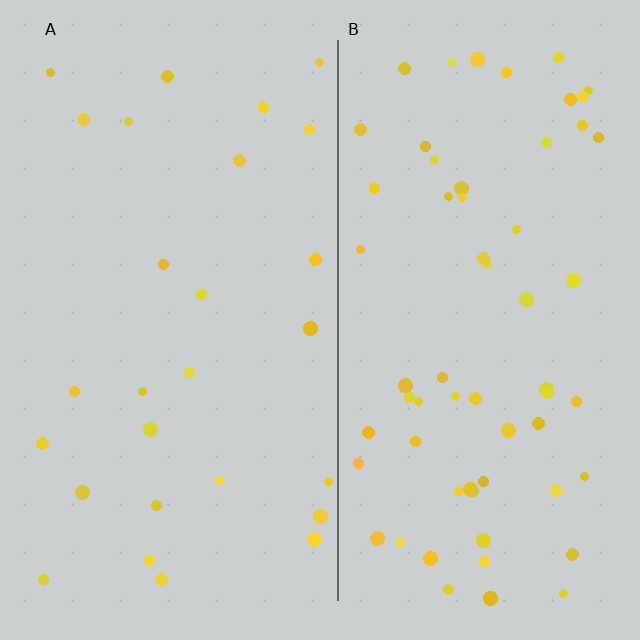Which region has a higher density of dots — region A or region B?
B (the right).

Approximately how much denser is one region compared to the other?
Approximately 2.3× — region B over region A.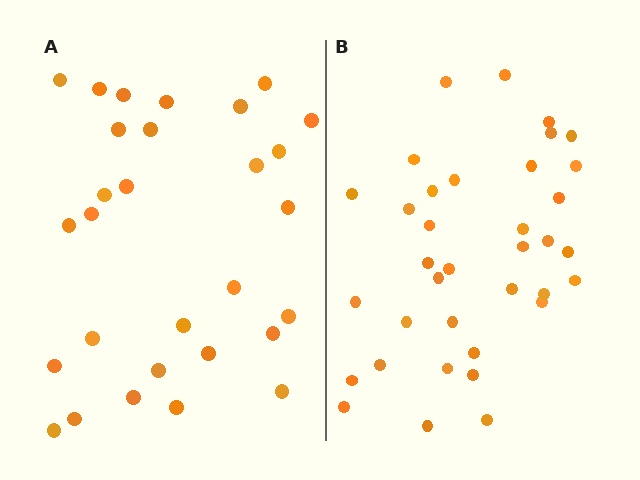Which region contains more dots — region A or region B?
Region B (the right region) has more dots.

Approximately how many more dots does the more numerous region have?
Region B has roughly 8 or so more dots than region A.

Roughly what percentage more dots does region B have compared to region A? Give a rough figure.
About 25% more.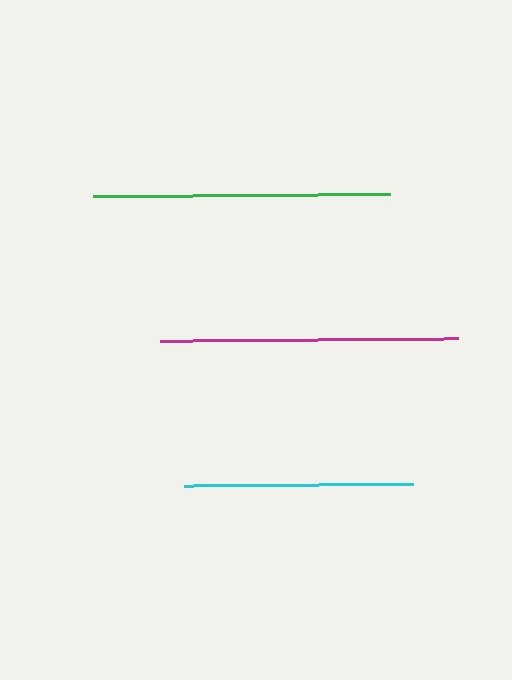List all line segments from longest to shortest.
From longest to shortest: magenta, green, cyan.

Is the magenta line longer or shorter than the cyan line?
The magenta line is longer than the cyan line.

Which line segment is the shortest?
The cyan line is the shortest at approximately 229 pixels.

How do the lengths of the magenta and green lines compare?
The magenta and green lines are approximately the same length.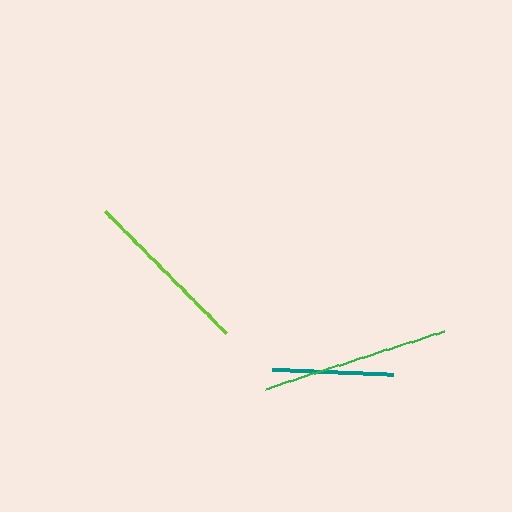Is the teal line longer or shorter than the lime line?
The lime line is longer than the teal line.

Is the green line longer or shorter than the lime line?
The green line is longer than the lime line.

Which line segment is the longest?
The green line is the longest at approximately 188 pixels.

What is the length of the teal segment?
The teal segment is approximately 121 pixels long.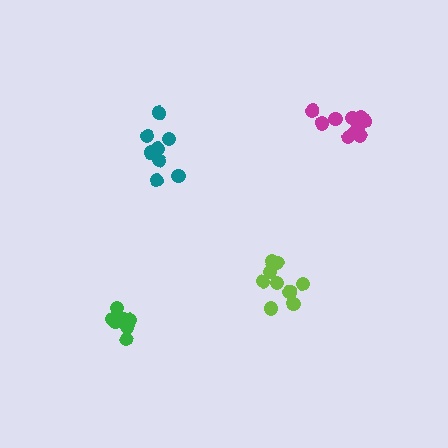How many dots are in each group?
Group 1: 8 dots, Group 2: 9 dots, Group 3: 10 dots, Group 4: 9 dots (36 total).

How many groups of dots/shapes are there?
There are 4 groups.